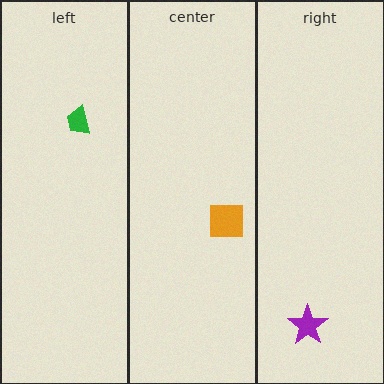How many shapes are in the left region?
1.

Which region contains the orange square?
The center region.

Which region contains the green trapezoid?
The left region.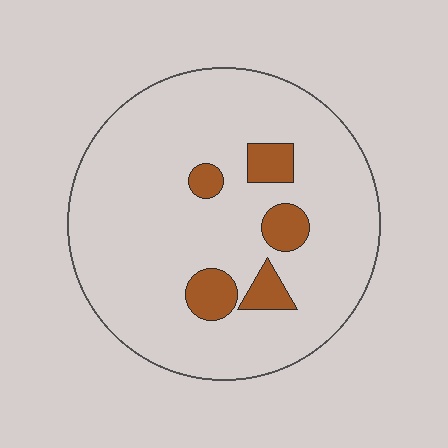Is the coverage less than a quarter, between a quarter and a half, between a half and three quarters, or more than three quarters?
Less than a quarter.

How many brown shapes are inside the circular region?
5.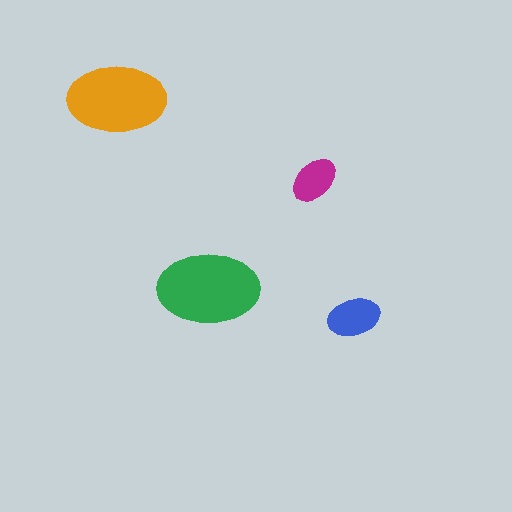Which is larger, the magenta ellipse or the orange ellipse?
The orange one.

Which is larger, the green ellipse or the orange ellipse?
The green one.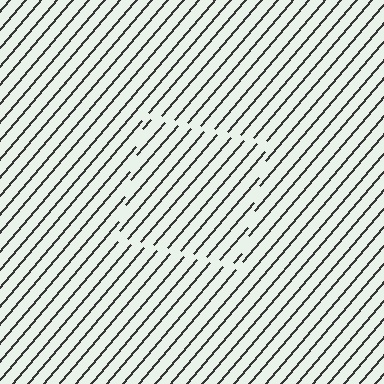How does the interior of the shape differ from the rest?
The interior of the shape contains the same grating, shifted by half a period — the contour is defined by the phase discontinuity where line-ends from the inner and outer gratings abut.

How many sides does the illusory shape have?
4 sides — the line-ends trace a square.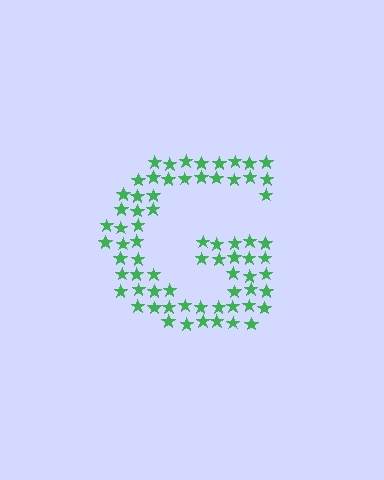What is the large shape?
The large shape is the letter G.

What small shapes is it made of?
It is made of small stars.